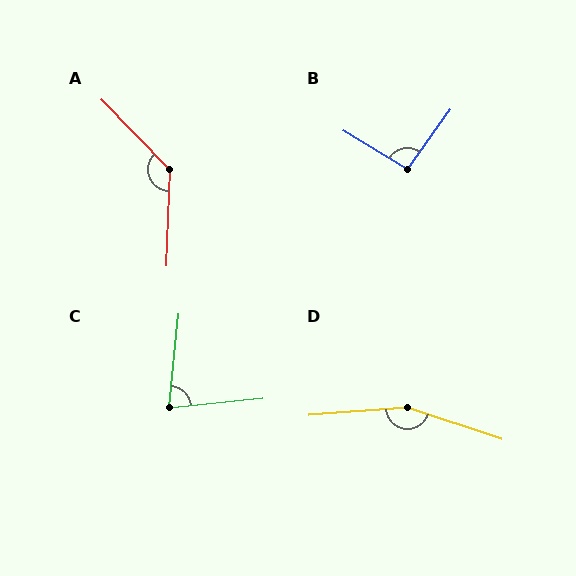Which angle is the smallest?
C, at approximately 79 degrees.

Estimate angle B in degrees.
Approximately 95 degrees.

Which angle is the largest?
D, at approximately 157 degrees.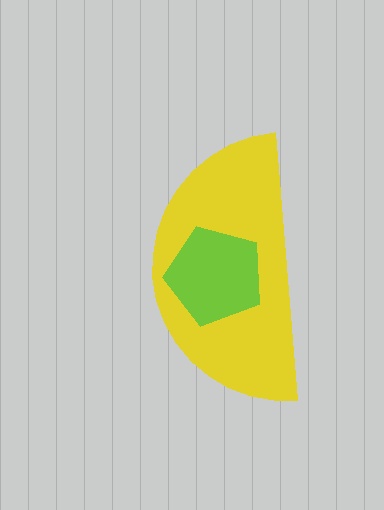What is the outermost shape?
The yellow semicircle.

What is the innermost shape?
The lime pentagon.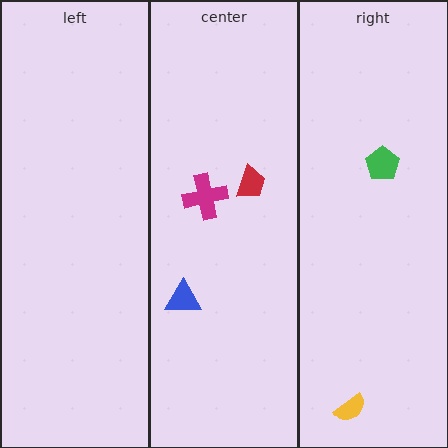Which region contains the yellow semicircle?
The right region.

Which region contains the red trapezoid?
The center region.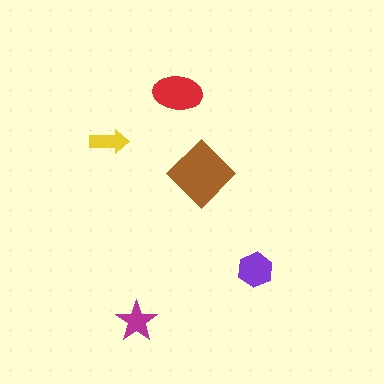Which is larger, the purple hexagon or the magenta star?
The purple hexagon.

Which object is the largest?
The brown diamond.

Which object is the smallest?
The yellow arrow.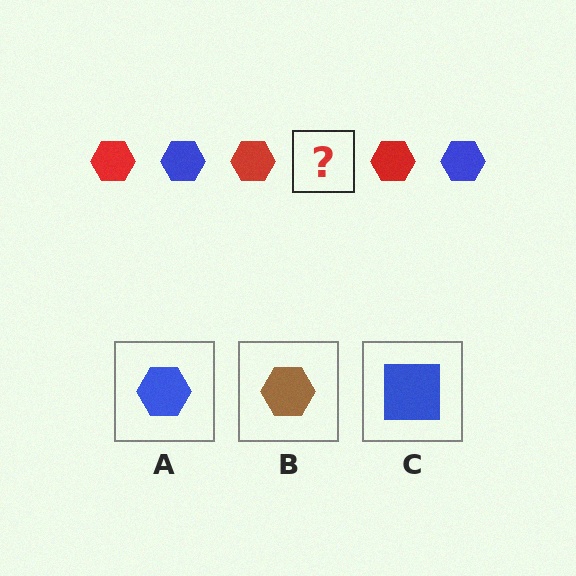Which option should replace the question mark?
Option A.